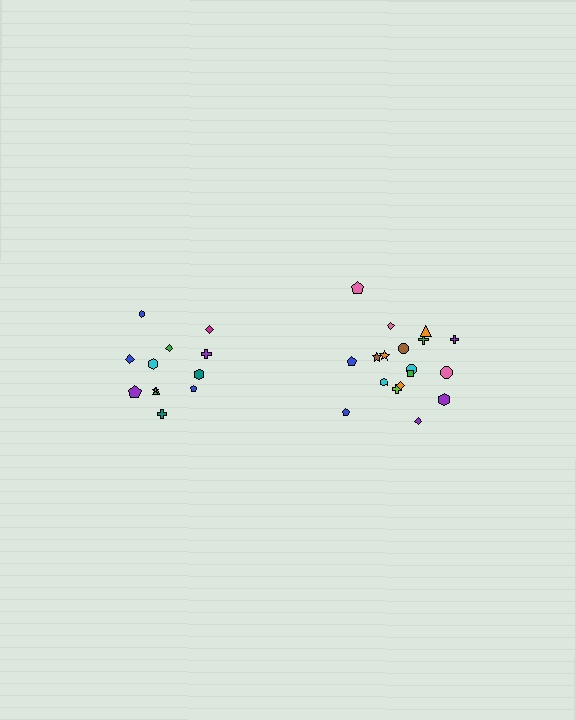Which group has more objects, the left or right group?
The right group.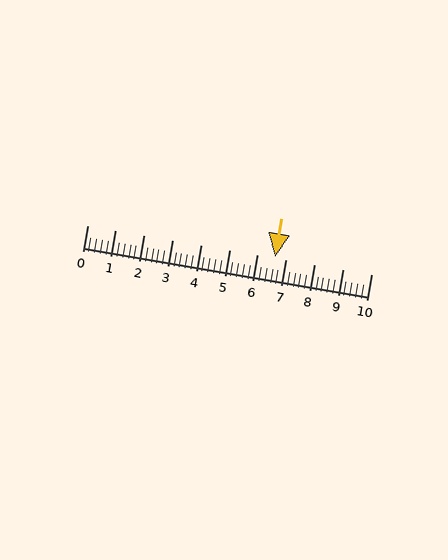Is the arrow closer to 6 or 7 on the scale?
The arrow is closer to 7.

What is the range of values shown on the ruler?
The ruler shows values from 0 to 10.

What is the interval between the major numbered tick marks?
The major tick marks are spaced 1 units apart.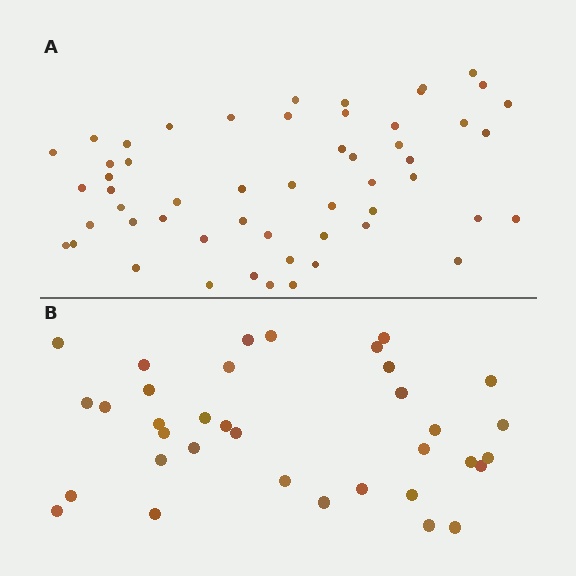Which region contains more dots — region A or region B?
Region A (the top region) has more dots.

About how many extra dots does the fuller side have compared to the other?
Region A has approximately 20 more dots than region B.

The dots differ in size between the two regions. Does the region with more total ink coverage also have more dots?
No. Region B has more total ink coverage because its dots are larger, but region A actually contains more individual dots. Total area can be misleading — the number of items is what matters here.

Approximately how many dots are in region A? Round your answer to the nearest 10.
About 50 dots. (The exact count is 54, which rounds to 50.)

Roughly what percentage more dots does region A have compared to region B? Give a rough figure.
About 55% more.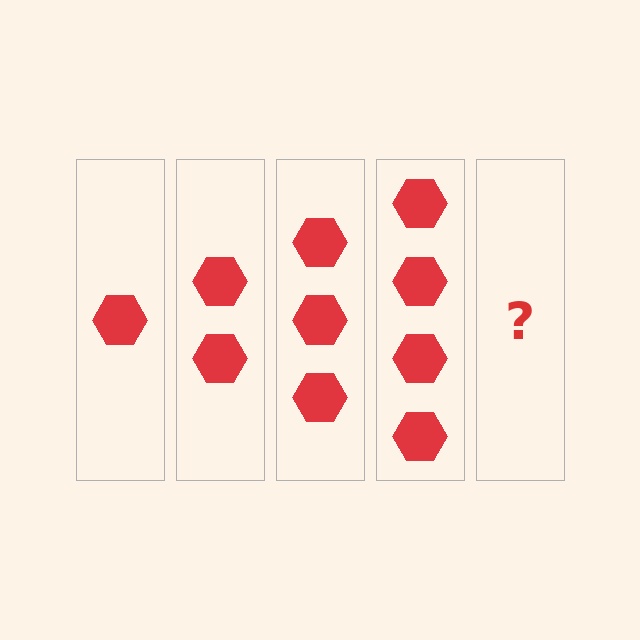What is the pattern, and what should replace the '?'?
The pattern is that each step adds one more hexagon. The '?' should be 5 hexagons.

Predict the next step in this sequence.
The next step is 5 hexagons.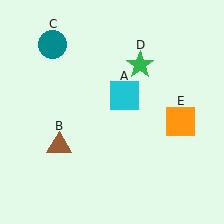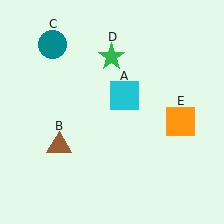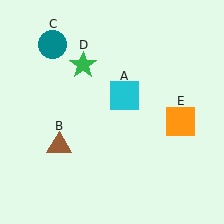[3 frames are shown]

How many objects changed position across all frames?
1 object changed position: green star (object D).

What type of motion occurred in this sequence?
The green star (object D) rotated counterclockwise around the center of the scene.